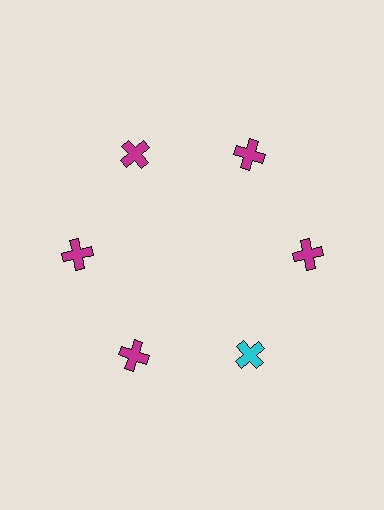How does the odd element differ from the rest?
It has a different color: cyan instead of magenta.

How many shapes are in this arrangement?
There are 6 shapes arranged in a ring pattern.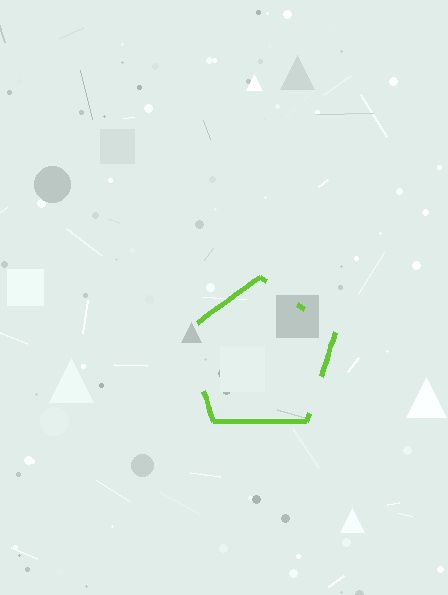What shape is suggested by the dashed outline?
The dashed outline suggests a pentagon.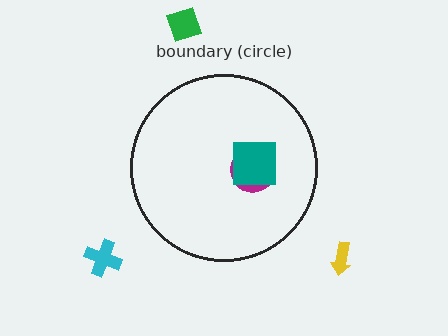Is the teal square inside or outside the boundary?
Inside.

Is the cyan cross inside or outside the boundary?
Outside.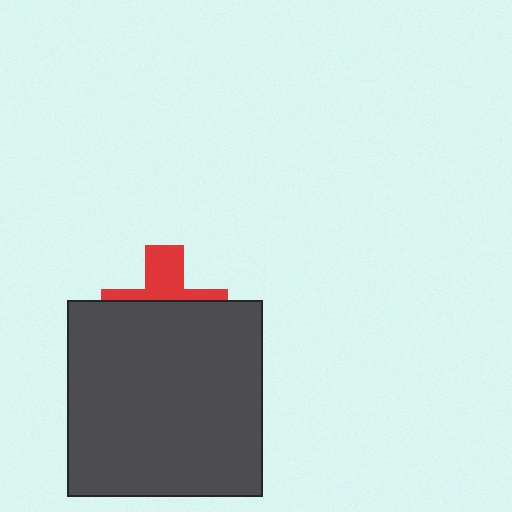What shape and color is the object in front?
The object in front is a dark gray square.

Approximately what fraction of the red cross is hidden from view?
Roughly 64% of the red cross is hidden behind the dark gray square.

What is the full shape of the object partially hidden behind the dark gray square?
The partially hidden object is a red cross.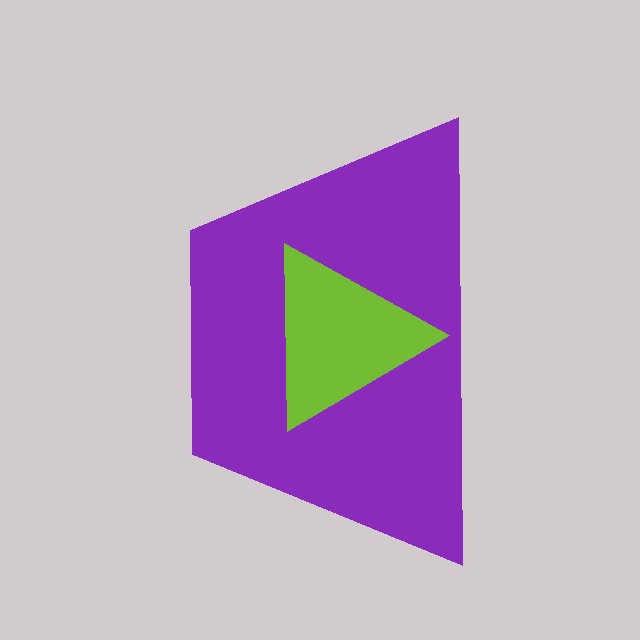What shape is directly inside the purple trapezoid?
The lime triangle.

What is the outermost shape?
The purple trapezoid.